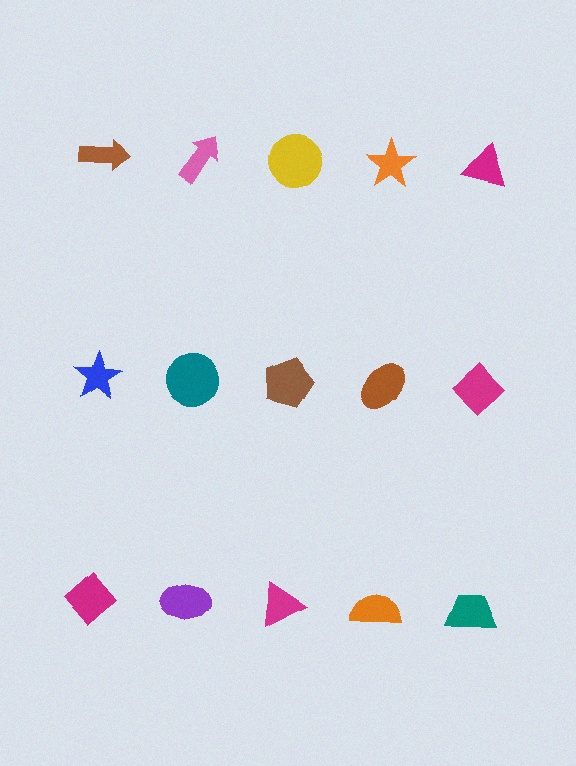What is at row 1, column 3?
A yellow circle.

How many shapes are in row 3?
5 shapes.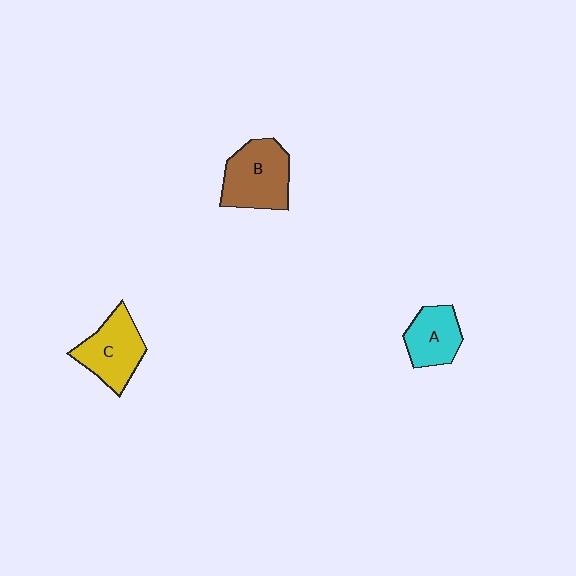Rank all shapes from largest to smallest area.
From largest to smallest: B (brown), C (yellow), A (cyan).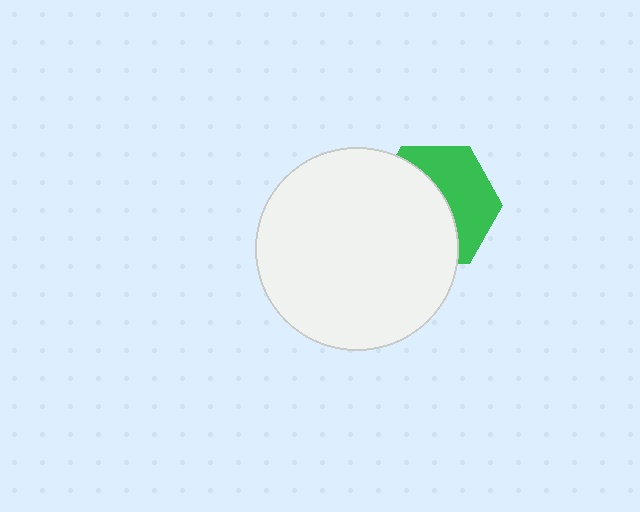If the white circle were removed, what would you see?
You would see the complete green hexagon.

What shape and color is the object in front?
The object in front is a white circle.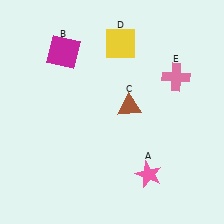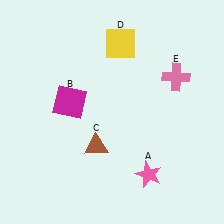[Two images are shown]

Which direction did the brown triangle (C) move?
The brown triangle (C) moved down.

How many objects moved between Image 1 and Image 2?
2 objects moved between the two images.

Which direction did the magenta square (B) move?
The magenta square (B) moved down.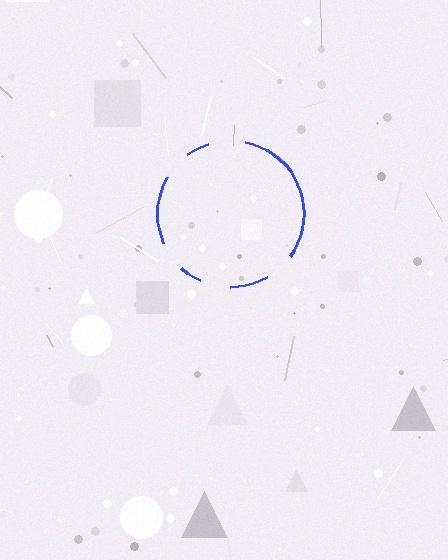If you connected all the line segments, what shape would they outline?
They would outline a circle.